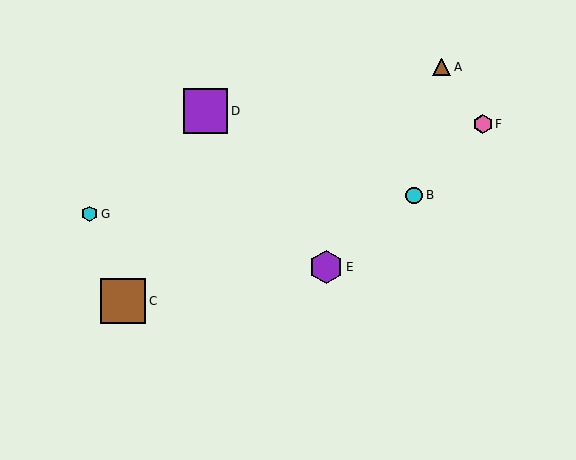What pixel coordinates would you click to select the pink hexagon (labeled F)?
Click at (483, 124) to select the pink hexagon F.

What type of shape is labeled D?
Shape D is a purple square.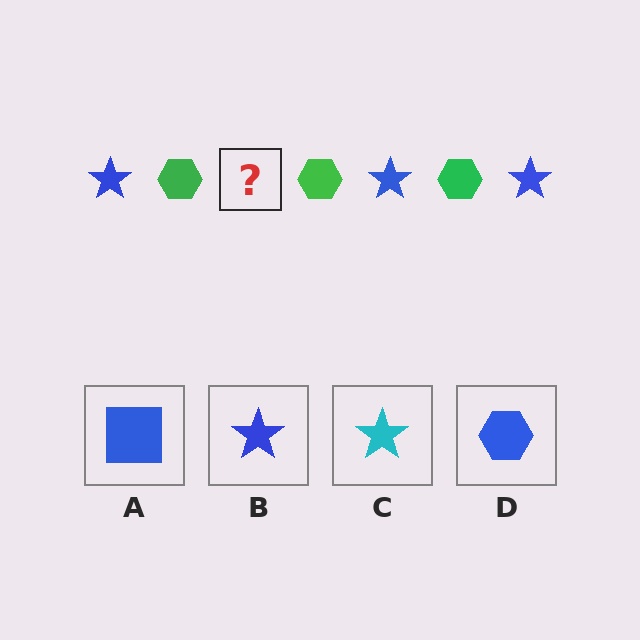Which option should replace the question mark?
Option B.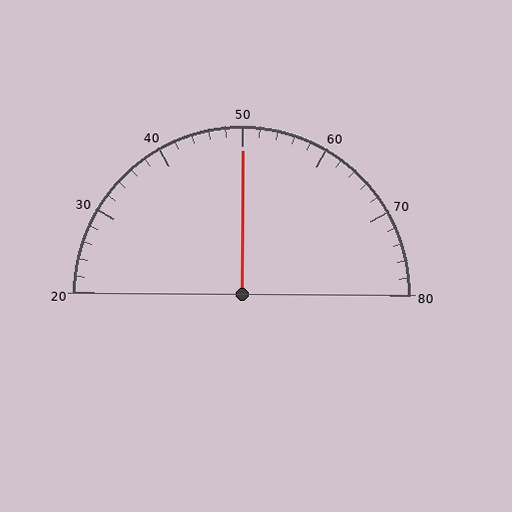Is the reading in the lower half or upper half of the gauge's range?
The reading is in the upper half of the range (20 to 80).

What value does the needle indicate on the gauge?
The needle indicates approximately 50.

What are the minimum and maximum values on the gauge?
The gauge ranges from 20 to 80.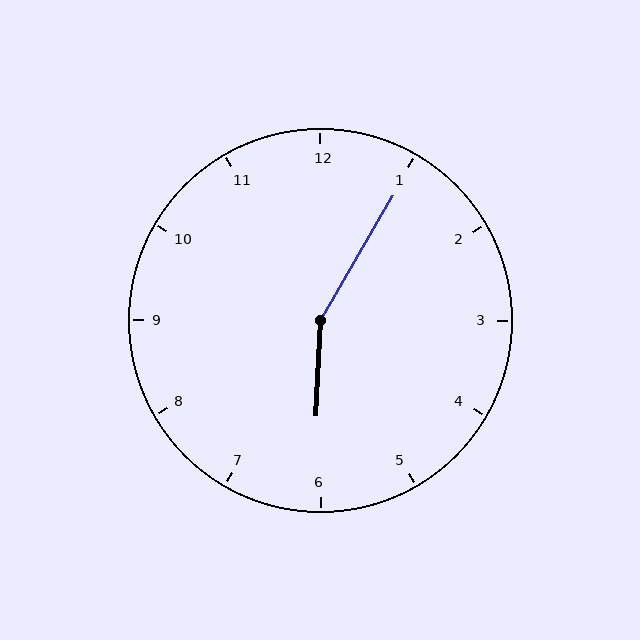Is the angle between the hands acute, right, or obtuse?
It is obtuse.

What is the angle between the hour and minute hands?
Approximately 152 degrees.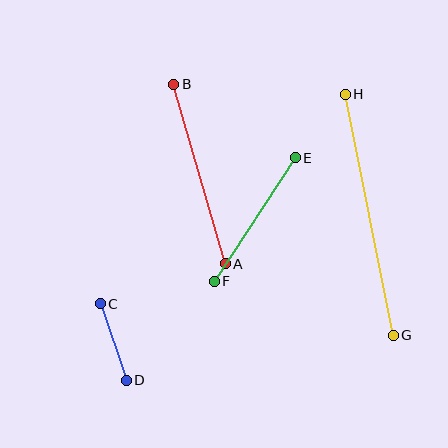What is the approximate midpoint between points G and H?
The midpoint is at approximately (369, 215) pixels.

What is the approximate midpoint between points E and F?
The midpoint is at approximately (255, 219) pixels.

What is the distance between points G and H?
The distance is approximately 246 pixels.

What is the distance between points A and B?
The distance is approximately 187 pixels.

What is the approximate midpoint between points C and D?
The midpoint is at approximately (113, 342) pixels.